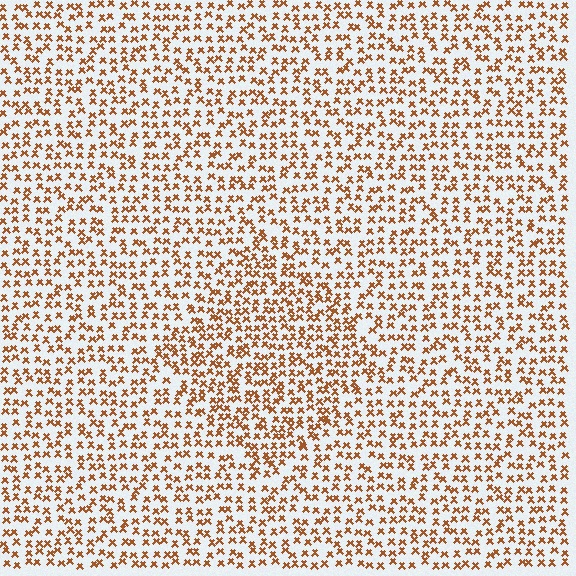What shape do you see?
I see a diamond.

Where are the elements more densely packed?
The elements are more densely packed inside the diamond boundary.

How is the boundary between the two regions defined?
The boundary is defined by a change in element density (approximately 1.4x ratio). All elements are the same color, size, and shape.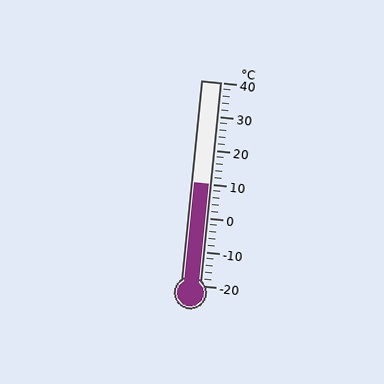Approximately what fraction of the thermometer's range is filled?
The thermometer is filled to approximately 50% of its range.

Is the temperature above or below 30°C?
The temperature is below 30°C.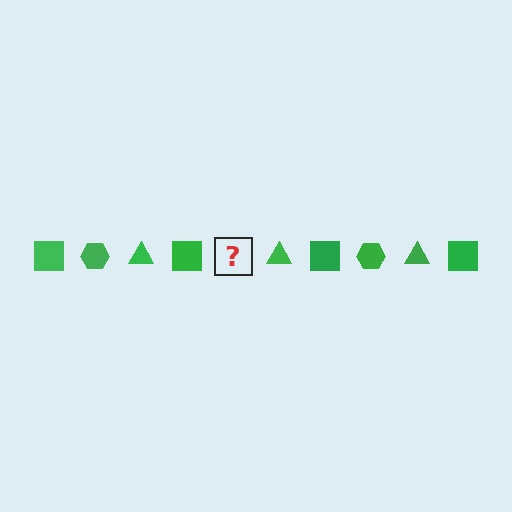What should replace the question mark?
The question mark should be replaced with a green hexagon.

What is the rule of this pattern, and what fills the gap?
The rule is that the pattern cycles through square, hexagon, triangle shapes in green. The gap should be filled with a green hexagon.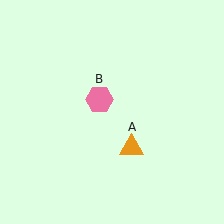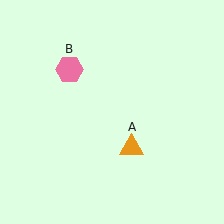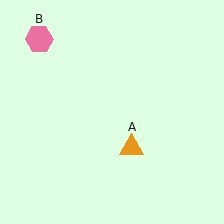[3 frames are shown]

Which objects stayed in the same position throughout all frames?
Orange triangle (object A) remained stationary.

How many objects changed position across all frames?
1 object changed position: pink hexagon (object B).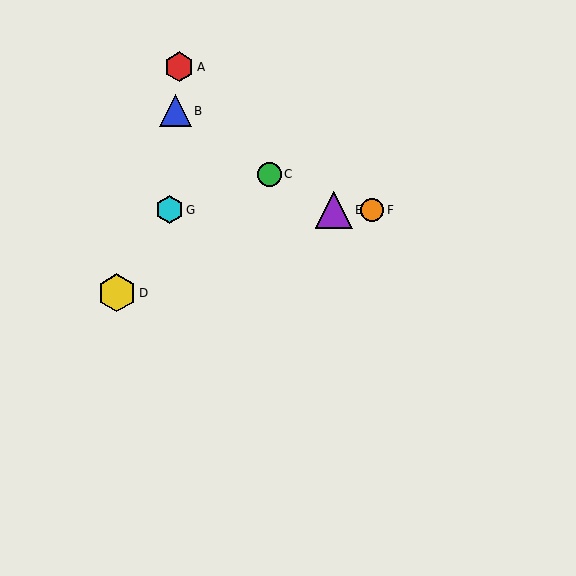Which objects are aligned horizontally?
Objects E, F, G are aligned horizontally.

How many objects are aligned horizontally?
3 objects (E, F, G) are aligned horizontally.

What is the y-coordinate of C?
Object C is at y≈175.